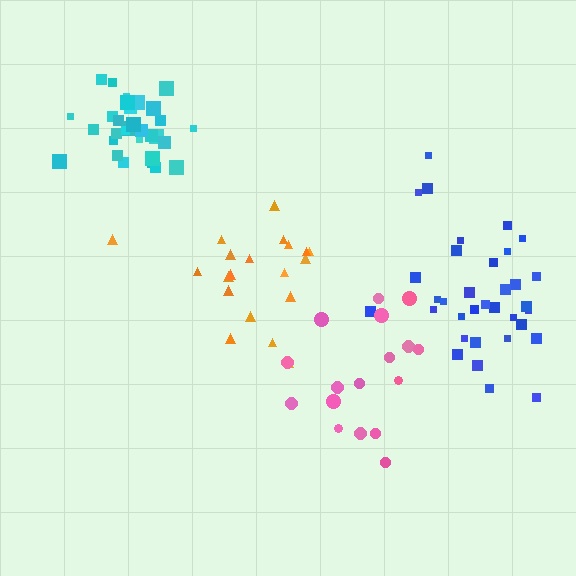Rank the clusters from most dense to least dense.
cyan, blue, pink, orange.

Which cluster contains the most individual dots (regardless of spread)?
Blue (35).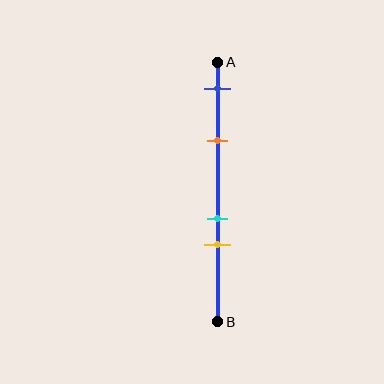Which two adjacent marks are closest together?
The cyan and yellow marks are the closest adjacent pair.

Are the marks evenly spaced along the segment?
No, the marks are not evenly spaced.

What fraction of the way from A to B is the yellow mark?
The yellow mark is approximately 70% (0.7) of the way from A to B.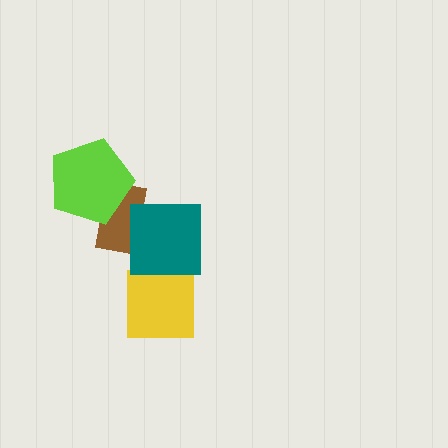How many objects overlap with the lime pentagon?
1 object overlaps with the lime pentagon.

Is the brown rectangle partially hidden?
Yes, it is partially covered by another shape.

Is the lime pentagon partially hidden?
No, no other shape covers it.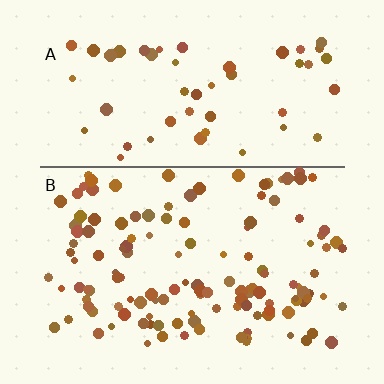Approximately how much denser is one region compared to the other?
Approximately 2.5× — region B over region A.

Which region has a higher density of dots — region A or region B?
B (the bottom).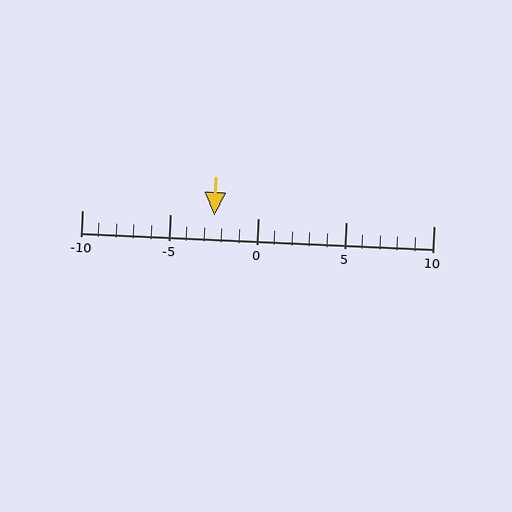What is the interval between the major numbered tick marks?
The major tick marks are spaced 5 units apart.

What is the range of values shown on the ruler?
The ruler shows values from -10 to 10.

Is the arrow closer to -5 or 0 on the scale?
The arrow is closer to 0.